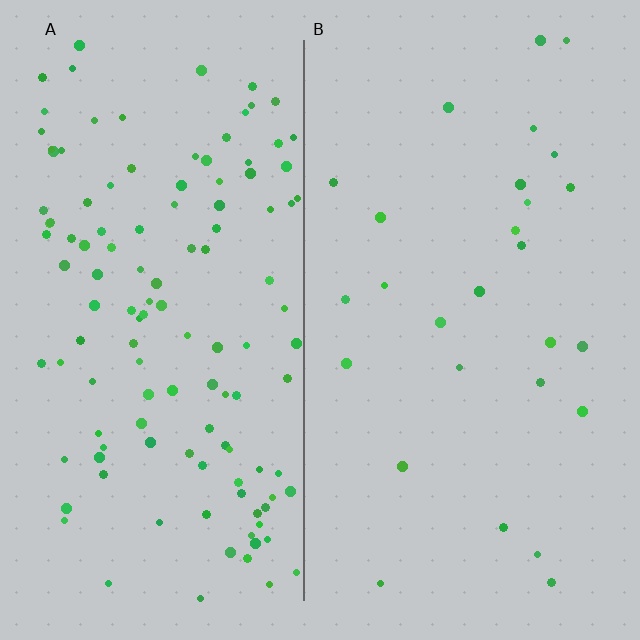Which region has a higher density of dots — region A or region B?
A (the left).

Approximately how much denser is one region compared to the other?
Approximately 4.5× — region A over region B.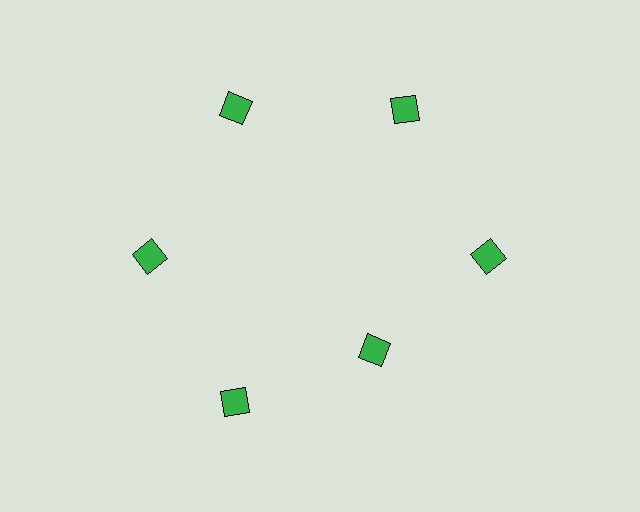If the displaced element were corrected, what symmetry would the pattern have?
It would have 6-fold rotational symmetry — the pattern would map onto itself every 60 degrees.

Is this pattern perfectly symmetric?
No. The 6 green diamonds are arranged in a ring, but one element near the 5 o'clock position is pulled inward toward the center, breaking the 6-fold rotational symmetry.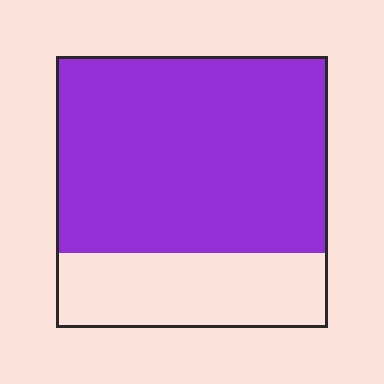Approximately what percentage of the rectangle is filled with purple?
Approximately 70%.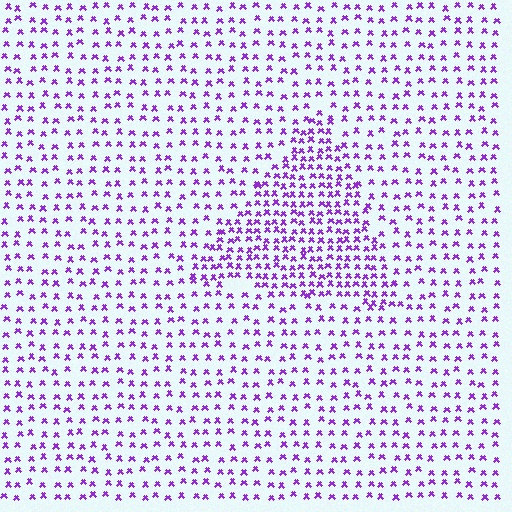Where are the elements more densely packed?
The elements are more densely packed inside the triangle boundary.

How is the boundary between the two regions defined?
The boundary is defined by a change in element density (approximately 1.9x ratio). All elements are the same color, size, and shape.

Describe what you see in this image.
The image contains small purple elements arranged at two different densities. A triangle-shaped region is visible where the elements are more densely packed than the surrounding area.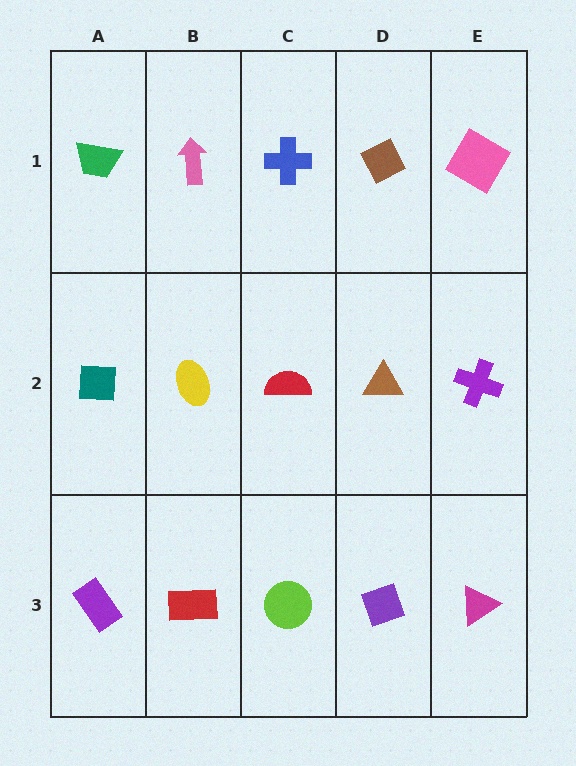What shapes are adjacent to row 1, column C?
A red semicircle (row 2, column C), a pink arrow (row 1, column B), a brown diamond (row 1, column D).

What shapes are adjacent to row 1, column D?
A brown triangle (row 2, column D), a blue cross (row 1, column C), a pink diamond (row 1, column E).